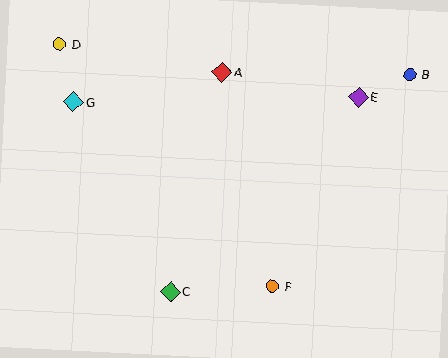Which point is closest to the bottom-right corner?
Point F is closest to the bottom-right corner.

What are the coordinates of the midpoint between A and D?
The midpoint between A and D is at (141, 58).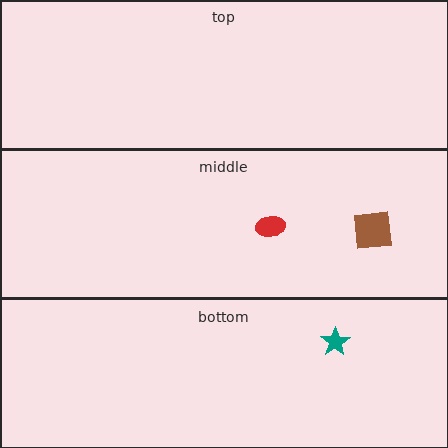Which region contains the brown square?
The middle region.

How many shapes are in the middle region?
2.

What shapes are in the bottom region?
The teal star.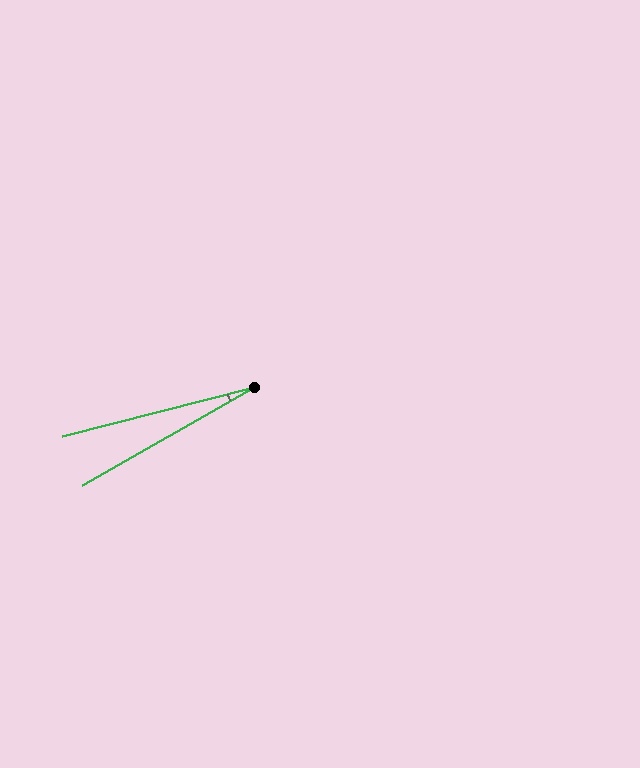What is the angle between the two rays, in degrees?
Approximately 15 degrees.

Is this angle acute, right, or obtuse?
It is acute.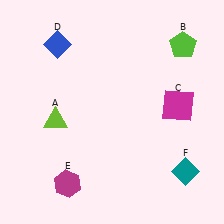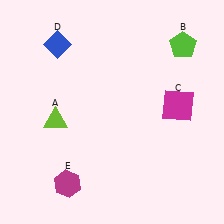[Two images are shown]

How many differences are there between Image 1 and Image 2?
There is 1 difference between the two images.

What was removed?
The teal diamond (F) was removed in Image 2.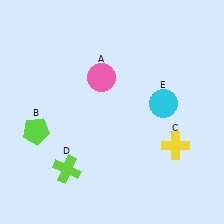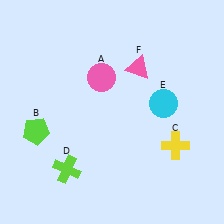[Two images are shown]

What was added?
A pink triangle (F) was added in Image 2.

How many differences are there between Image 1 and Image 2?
There is 1 difference between the two images.